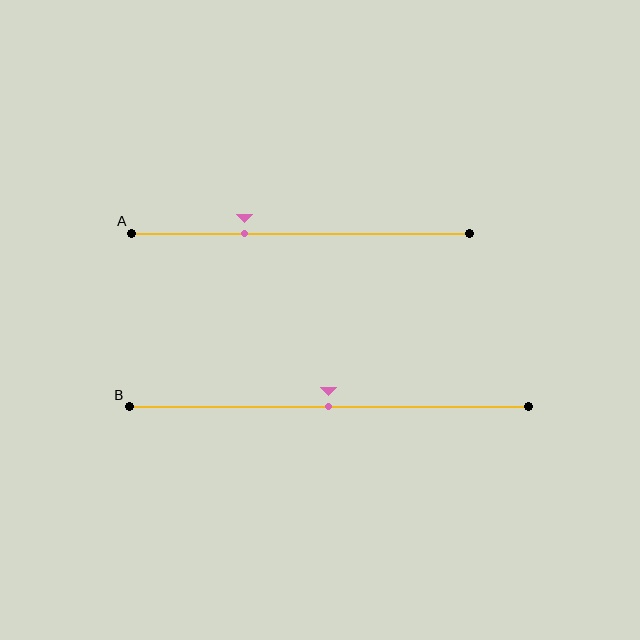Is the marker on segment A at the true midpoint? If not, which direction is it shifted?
No, the marker on segment A is shifted to the left by about 17% of the segment length.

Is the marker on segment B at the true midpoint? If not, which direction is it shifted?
Yes, the marker on segment B is at the true midpoint.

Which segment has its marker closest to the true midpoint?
Segment B has its marker closest to the true midpoint.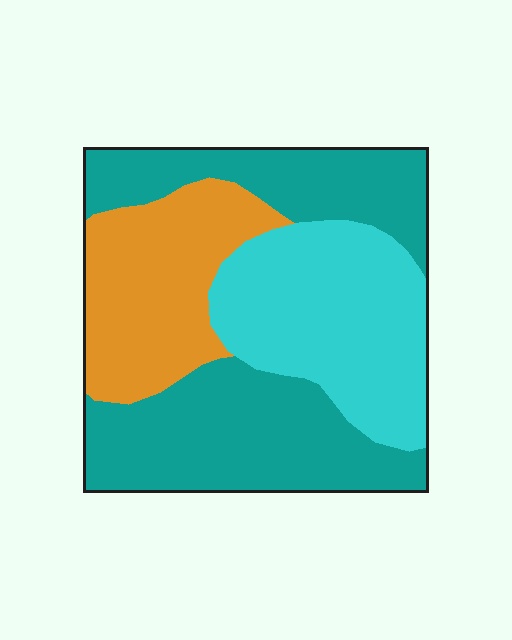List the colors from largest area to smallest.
From largest to smallest: teal, cyan, orange.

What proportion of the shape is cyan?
Cyan covers 30% of the shape.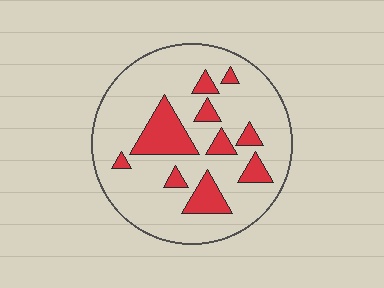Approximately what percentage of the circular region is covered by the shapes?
Approximately 20%.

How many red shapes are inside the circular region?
10.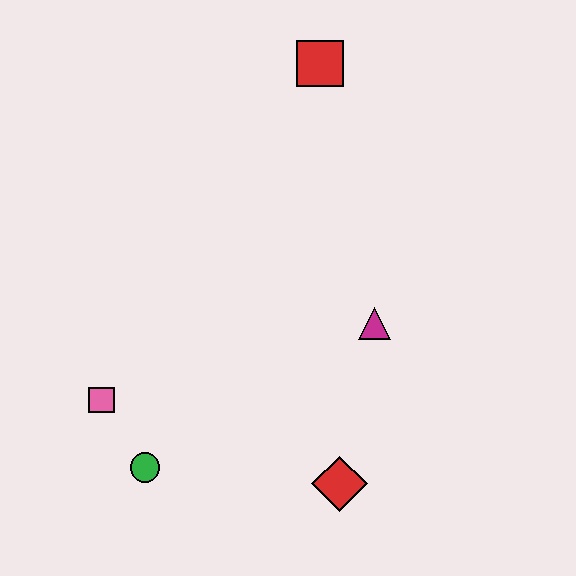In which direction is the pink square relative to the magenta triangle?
The pink square is to the left of the magenta triangle.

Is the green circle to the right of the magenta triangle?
No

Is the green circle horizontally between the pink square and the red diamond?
Yes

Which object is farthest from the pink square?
The red square is farthest from the pink square.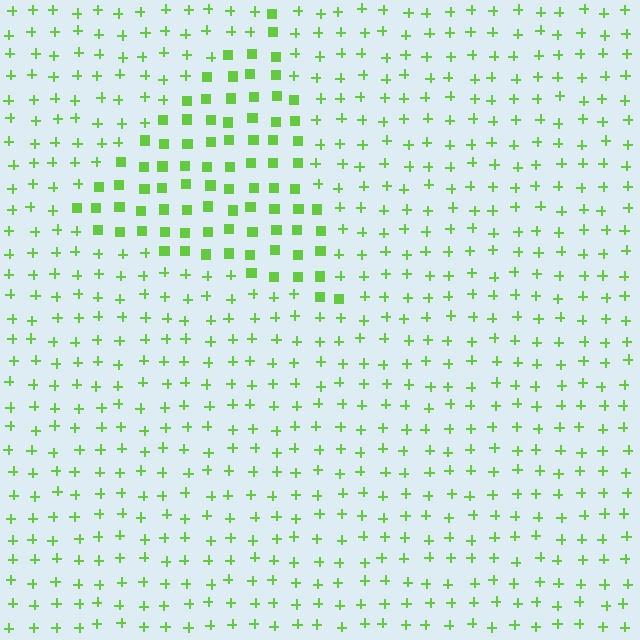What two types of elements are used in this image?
The image uses squares inside the triangle region and plus signs outside it.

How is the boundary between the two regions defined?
The boundary is defined by a change in element shape: squares inside vs. plus signs outside. All elements share the same color and spacing.